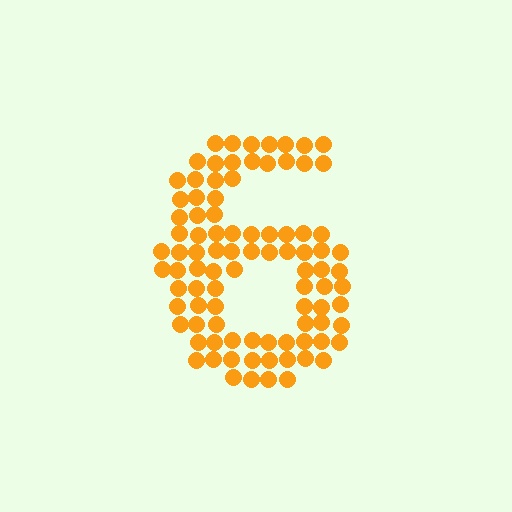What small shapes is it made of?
It is made of small circles.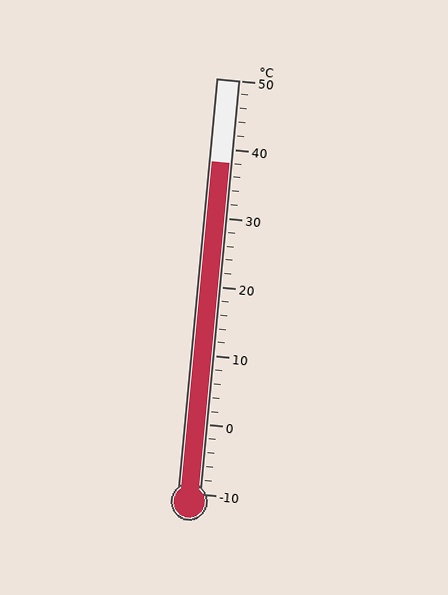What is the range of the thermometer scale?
The thermometer scale ranges from -10°C to 50°C.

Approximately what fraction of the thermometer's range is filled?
The thermometer is filled to approximately 80% of its range.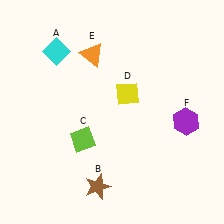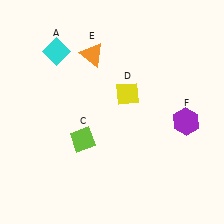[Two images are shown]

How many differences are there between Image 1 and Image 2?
There is 1 difference between the two images.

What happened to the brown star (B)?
The brown star (B) was removed in Image 2. It was in the bottom-left area of Image 1.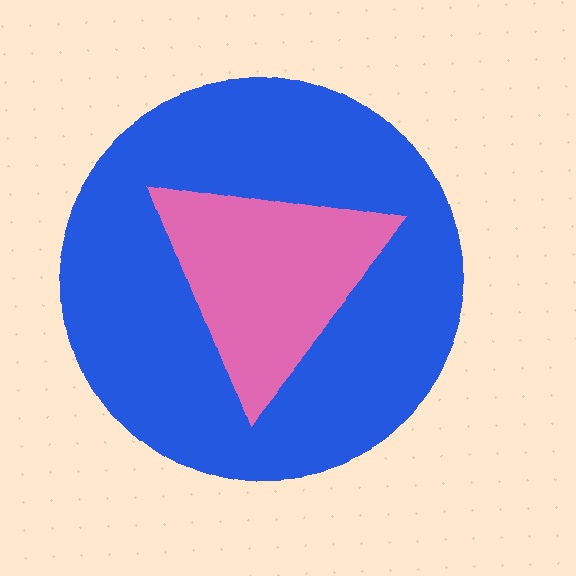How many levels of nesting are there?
2.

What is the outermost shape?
The blue circle.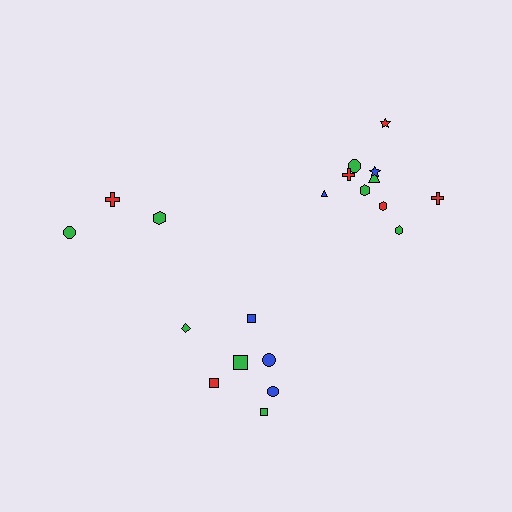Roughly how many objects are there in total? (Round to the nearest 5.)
Roughly 20 objects in total.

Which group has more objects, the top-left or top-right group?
The top-right group.